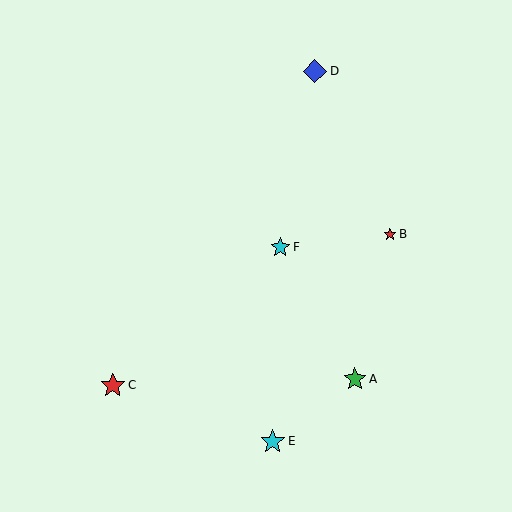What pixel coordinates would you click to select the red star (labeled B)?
Click at (390, 234) to select the red star B.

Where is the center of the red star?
The center of the red star is at (390, 234).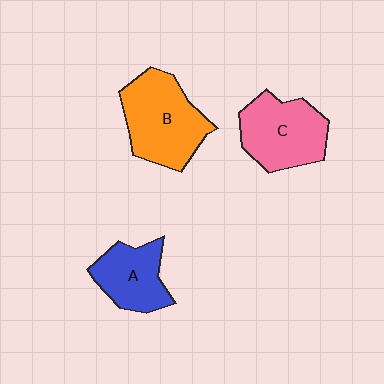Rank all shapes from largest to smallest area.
From largest to smallest: B (orange), C (pink), A (blue).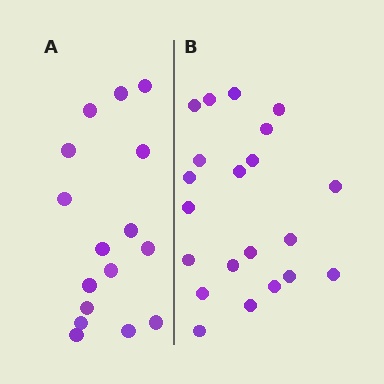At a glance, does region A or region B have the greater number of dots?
Region B (the right region) has more dots.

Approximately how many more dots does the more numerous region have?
Region B has about 5 more dots than region A.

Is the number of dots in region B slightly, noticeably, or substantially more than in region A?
Region B has noticeably more, but not dramatically so. The ratio is roughly 1.3 to 1.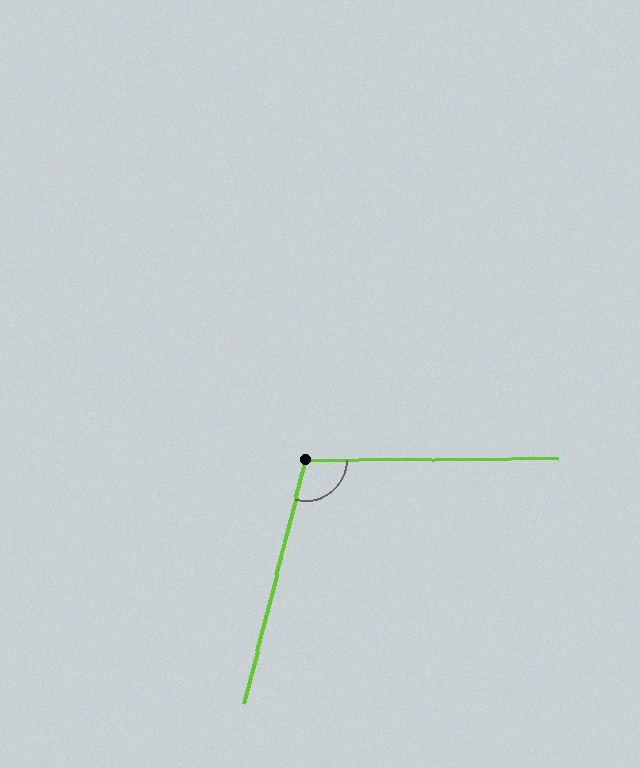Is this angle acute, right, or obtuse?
It is obtuse.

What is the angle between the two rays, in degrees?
Approximately 104 degrees.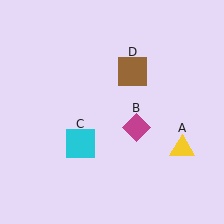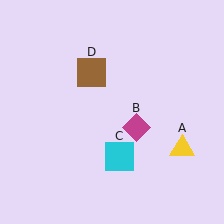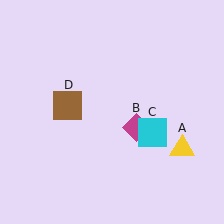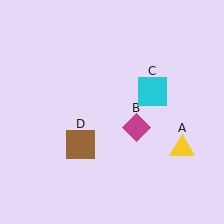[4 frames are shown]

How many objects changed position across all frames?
2 objects changed position: cyan square (object C), brown square (object D).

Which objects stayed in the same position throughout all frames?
Yellow triangle (object A) and magenta diamond (object B) remained stationary.